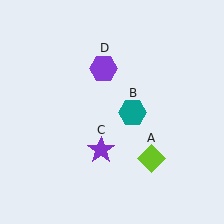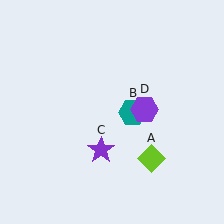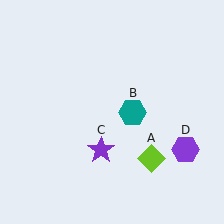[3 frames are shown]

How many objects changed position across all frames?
1 object changed position: purple hexagon (object D).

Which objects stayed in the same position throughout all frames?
Lime diamond (object A) and teal hexagon (object B) and purple star (object C) remained stationary.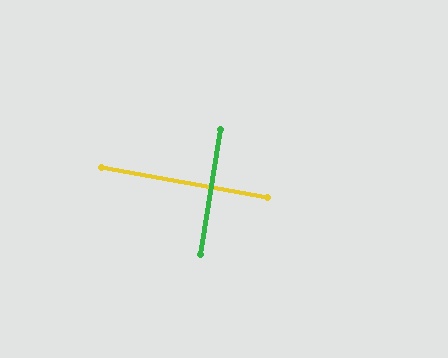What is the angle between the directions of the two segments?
Approximately 89 degrees.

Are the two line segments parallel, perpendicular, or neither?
Perpendicular — they meet at approximately 89°.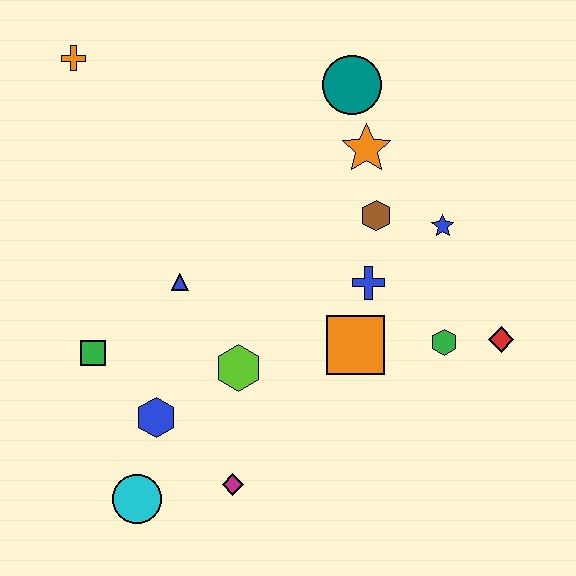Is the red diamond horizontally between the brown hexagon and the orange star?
No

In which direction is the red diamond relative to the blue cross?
The red diamond is to the right of the blue cross.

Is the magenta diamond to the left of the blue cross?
Yes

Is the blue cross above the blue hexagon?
Yes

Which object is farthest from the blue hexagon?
The teal circle is farthest from the blue hexagon.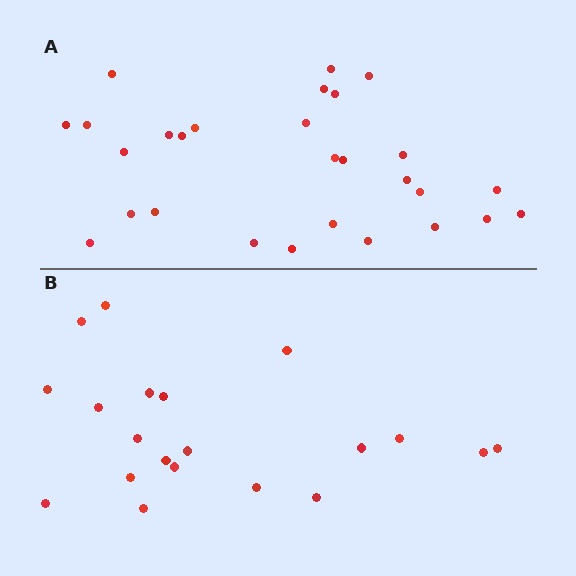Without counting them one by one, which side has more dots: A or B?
Region A (the top region) has more dots.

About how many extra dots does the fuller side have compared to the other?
Region A has roughly 8 or so more dots than region B.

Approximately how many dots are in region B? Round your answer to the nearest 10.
About 20 dots.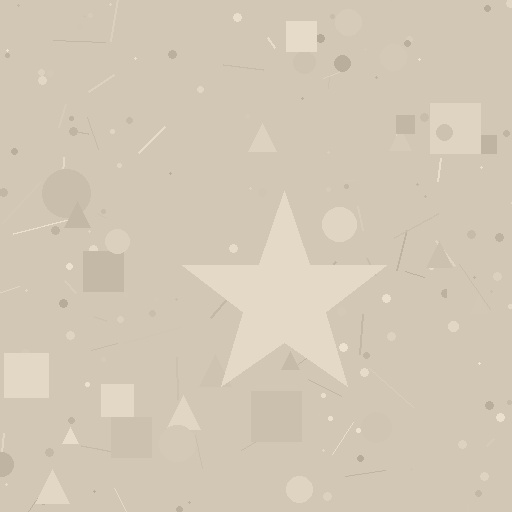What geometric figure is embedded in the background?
A star is embedded in the background.